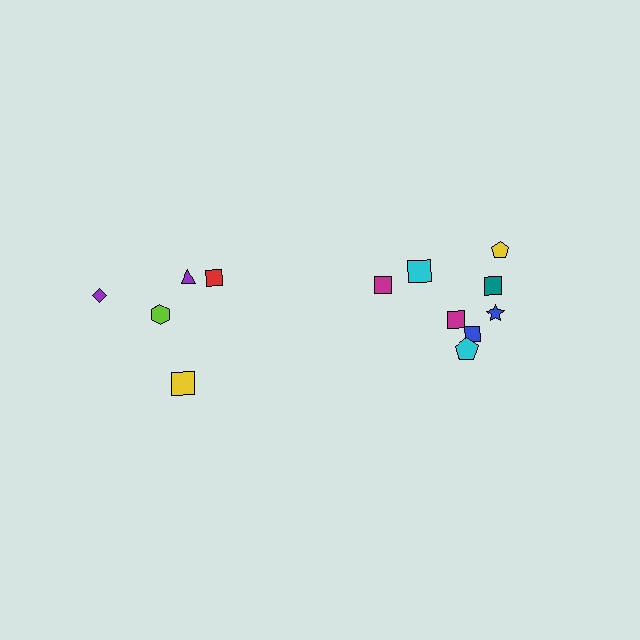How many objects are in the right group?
There are 8 objects.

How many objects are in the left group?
There are 5 objects.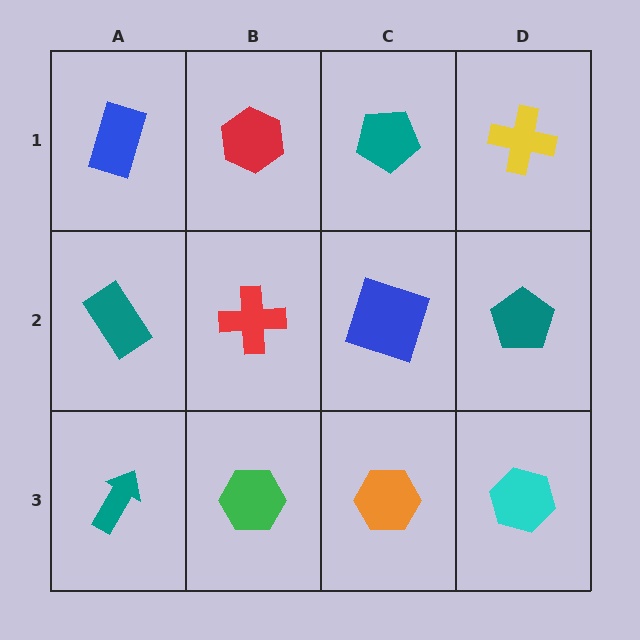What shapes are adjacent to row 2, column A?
A blue rectangle (row 1, column A), a teal arrow (row 3, column A), a red cross (row 2, column B).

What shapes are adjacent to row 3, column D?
A teal pentagon (row 2, column D), an orange hexagon (row 3, column C).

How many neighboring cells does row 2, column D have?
3.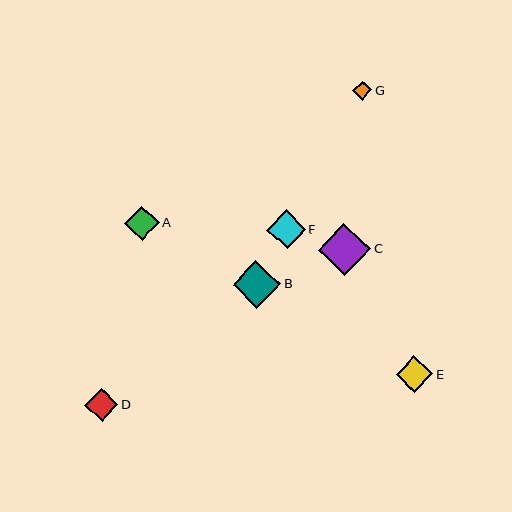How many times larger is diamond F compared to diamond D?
Diamond F is approximately 1.2 times the size of diamond D.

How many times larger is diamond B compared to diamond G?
Diamond B is approximately 2.5 times the size of diamond G.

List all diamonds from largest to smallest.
From largest to smallest: C, B, F, E, A, D, G.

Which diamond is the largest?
Diamond C is the largest with a size of approximately 52 pixels.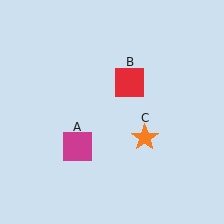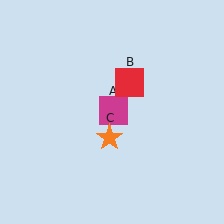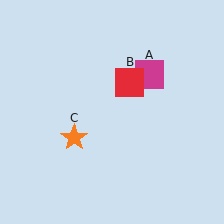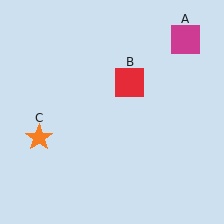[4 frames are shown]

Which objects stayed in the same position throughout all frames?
Red square (object B) remained stationary.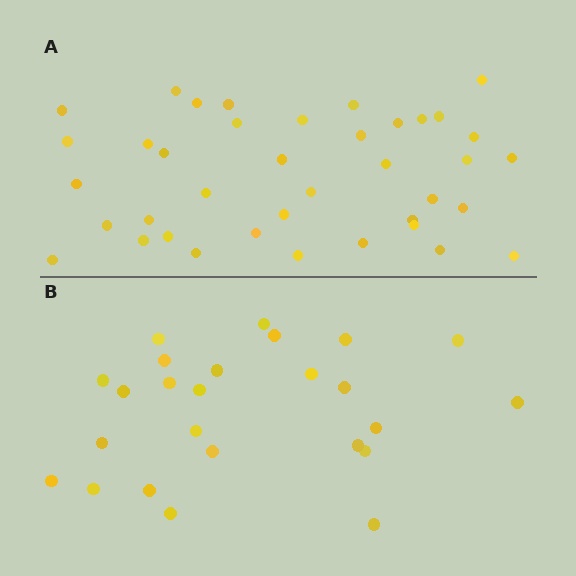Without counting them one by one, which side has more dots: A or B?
Region A (the top region) has more dots.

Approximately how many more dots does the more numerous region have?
Region A has approximately 15 more dots than region B.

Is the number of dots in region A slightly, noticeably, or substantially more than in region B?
Region A has substantially more. The ratio is roughly 1.6 to 1.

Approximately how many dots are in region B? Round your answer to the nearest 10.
About 20 dots. (The exact count is 25, which rounds to 20.)